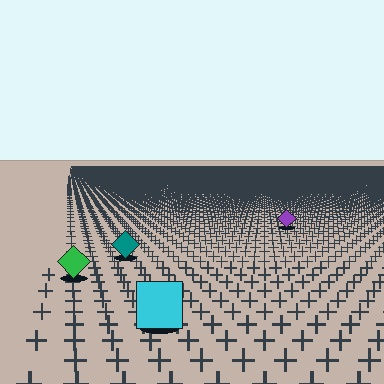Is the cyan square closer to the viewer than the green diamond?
Yes. The cyan square is closer — you can tell from the texture gradient: the ground texture is coarser near it.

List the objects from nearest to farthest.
From nearest to farthest: the cyan square, the green diamond, the teal diamond, the purple diamond.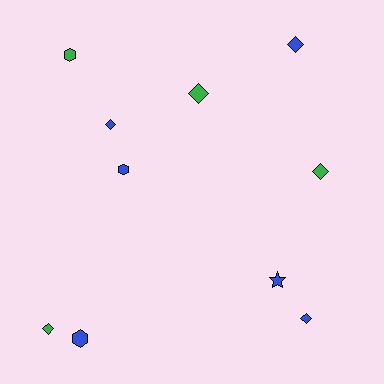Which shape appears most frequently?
Diamond, with 6 objects.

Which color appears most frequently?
Blue, with 6 objects.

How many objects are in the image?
There are 10 objects.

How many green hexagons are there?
There is 1 green hexagon.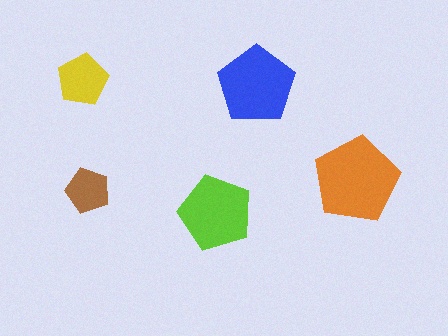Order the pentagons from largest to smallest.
the orange one, the blue one, the lime one, the yellow one, the brown one.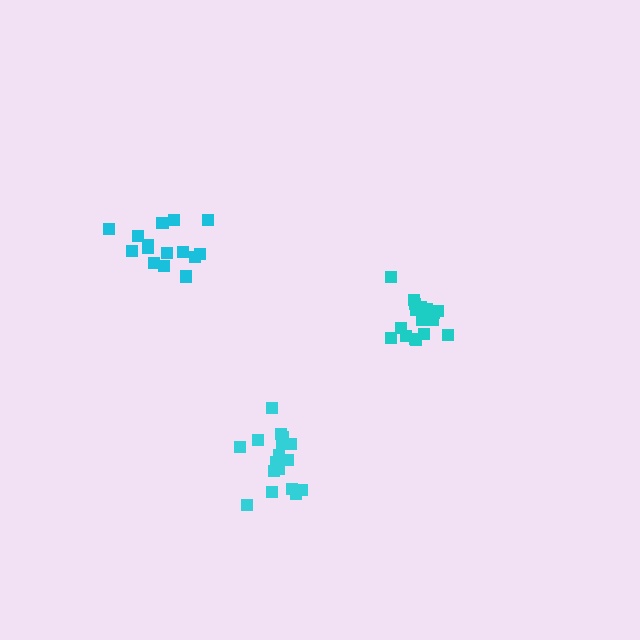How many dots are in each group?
Group 1: 17 dots, Group 2: 17 dots, Group 3: 15 dots (49 total).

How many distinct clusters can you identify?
There are 3 distinct clusters.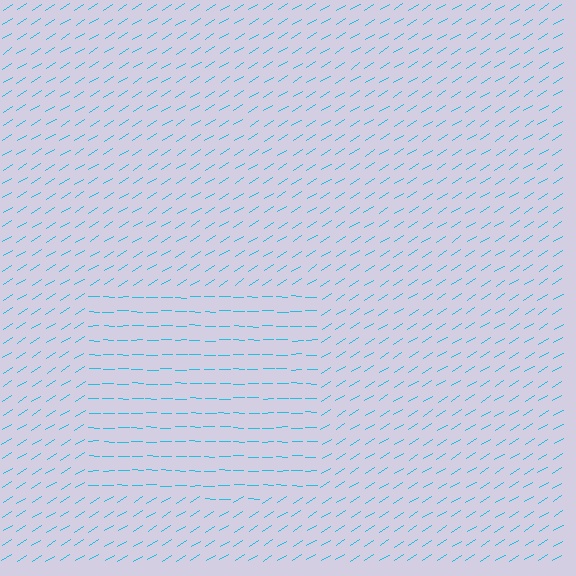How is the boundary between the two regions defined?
The boundary is defined purely by a change in line orientation (approximately 33 degrees difference). All lines are the same color and thickness.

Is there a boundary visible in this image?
Yes, there is a texture boundary formed by a change in line orientation.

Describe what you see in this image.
The image is filled with small cyan line segments. A rectangle region in the image has lines oriented differently from the surrounding lines, creating a visible texture boundary.